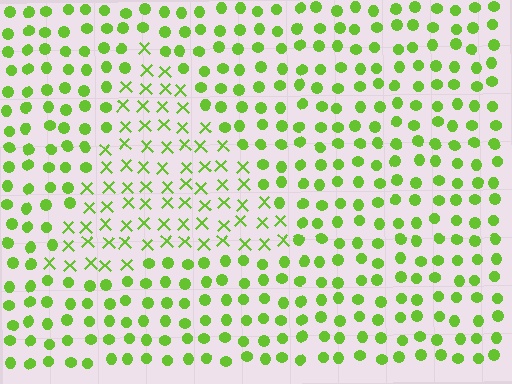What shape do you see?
I see a triangle.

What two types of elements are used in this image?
The image uses X marks inside the triangle region and circles outside it.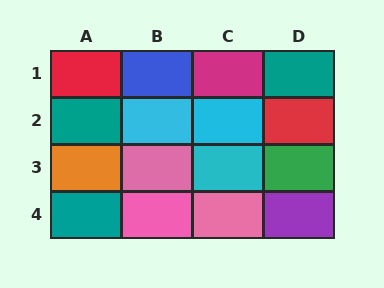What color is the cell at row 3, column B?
Pink.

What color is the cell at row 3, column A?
Orange.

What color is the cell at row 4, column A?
Teal.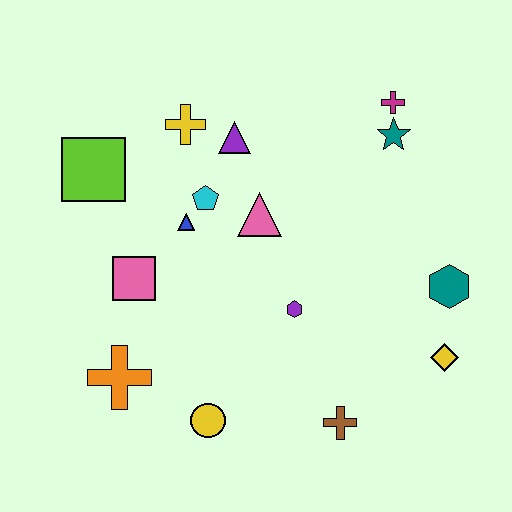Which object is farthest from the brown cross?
The lime square is farthest from the brown cross.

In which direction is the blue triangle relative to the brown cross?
The blue triangle is above the brown cross.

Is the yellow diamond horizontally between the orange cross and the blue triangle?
No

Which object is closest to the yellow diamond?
The teal hexagon is closest to the yellow diamond.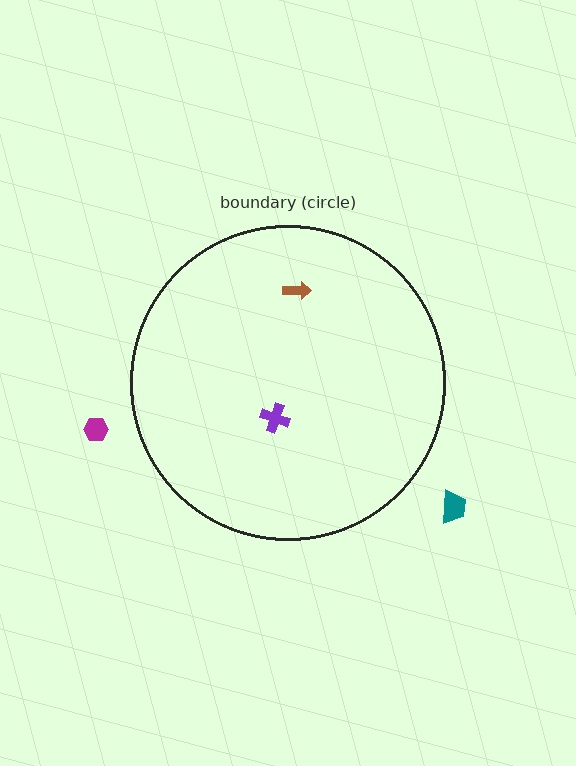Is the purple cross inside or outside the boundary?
Inside.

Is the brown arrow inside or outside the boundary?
Inside.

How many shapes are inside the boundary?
2 inside, 2 outside.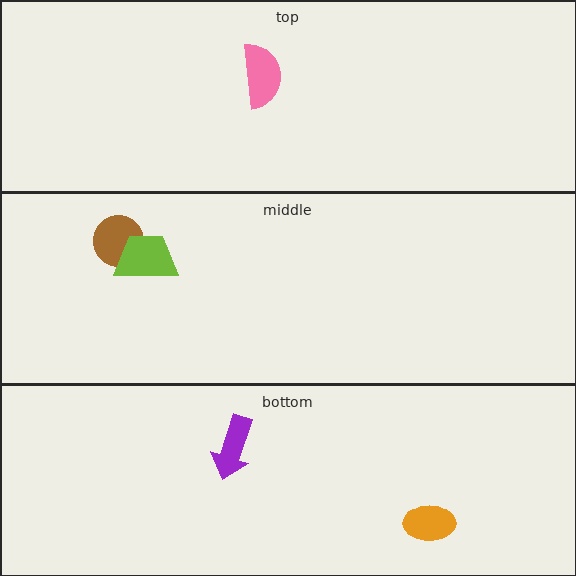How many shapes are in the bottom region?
2.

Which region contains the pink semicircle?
The top region.